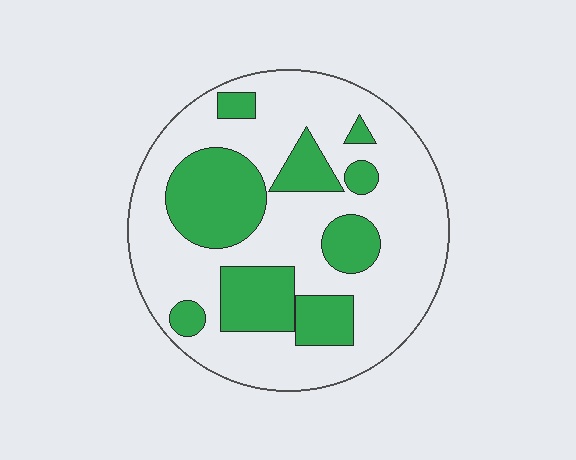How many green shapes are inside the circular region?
9.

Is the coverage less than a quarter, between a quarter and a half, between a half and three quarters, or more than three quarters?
Between a quarter and a half.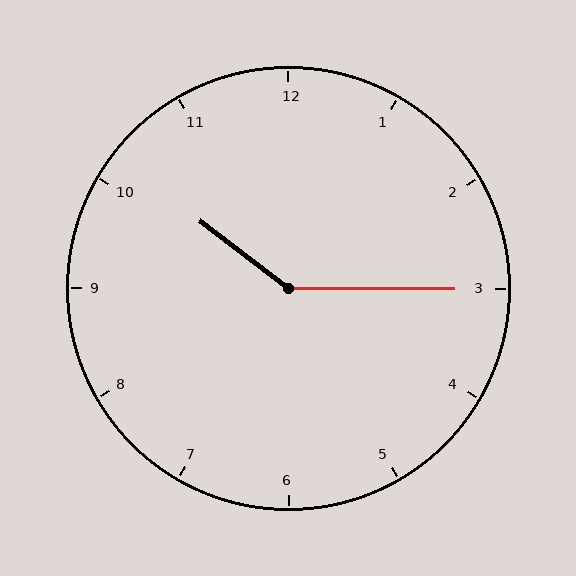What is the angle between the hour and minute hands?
Approximately 142 degrees.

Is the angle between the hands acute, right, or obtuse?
It is obtuse.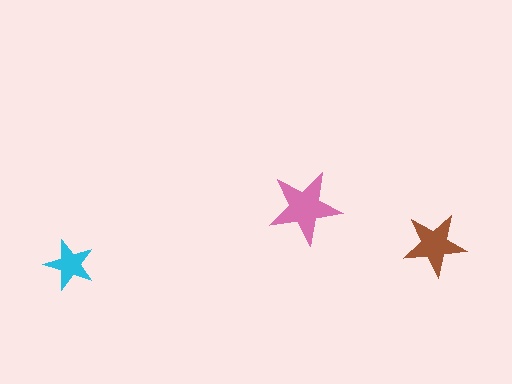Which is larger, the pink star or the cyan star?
The pink one.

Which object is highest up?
The pink star is topmost.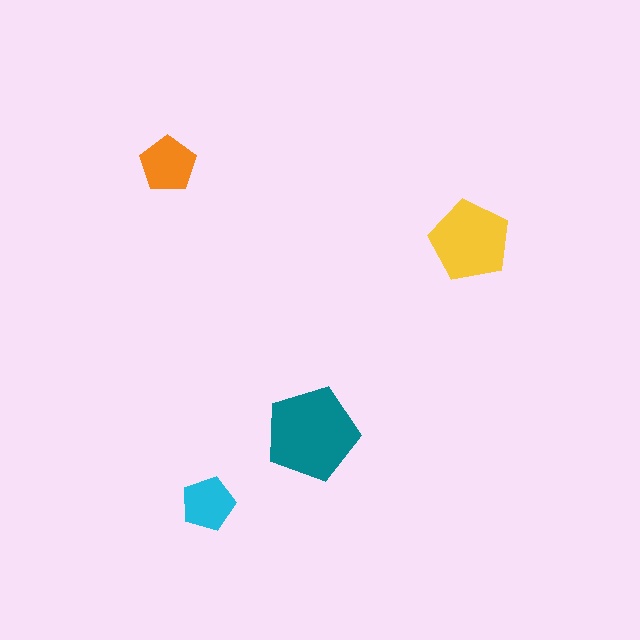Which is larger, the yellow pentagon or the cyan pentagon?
The yellow one.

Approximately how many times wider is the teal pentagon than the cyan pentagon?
About 2 times wider.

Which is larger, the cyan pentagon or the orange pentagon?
The orange one.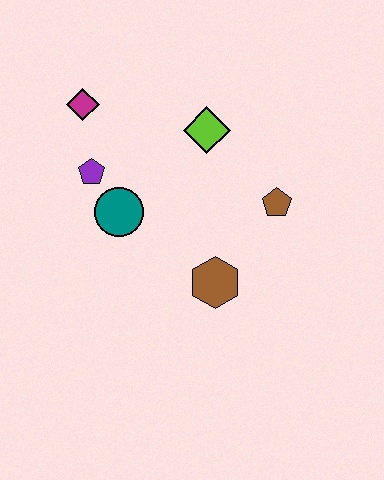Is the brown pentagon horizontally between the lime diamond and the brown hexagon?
No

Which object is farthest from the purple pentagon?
The brown pentagon is farthest from the purple pentagon.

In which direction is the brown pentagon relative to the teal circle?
The brown pentagon is to the right of the teal circle.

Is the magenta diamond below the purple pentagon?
No